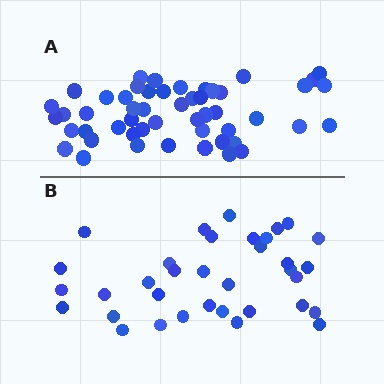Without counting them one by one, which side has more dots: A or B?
Region A (the top region) has more dots.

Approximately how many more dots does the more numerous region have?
Region A has approximately 15 more dots than region B.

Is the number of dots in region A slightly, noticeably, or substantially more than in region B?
Region A has substantially more. The ratio is roughly 1.5 to 1.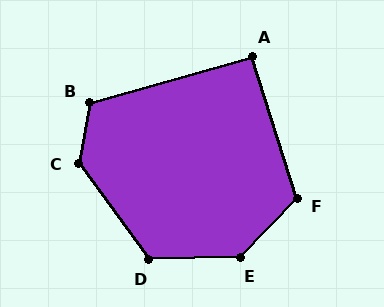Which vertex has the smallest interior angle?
A, at approximately 92 degrees.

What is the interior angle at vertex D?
Approximately 125 degrees (obtuse).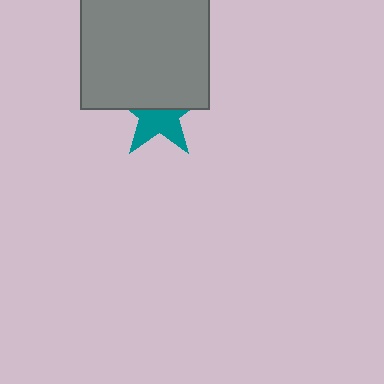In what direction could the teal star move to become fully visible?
The teal star could move down. That would shift it out from behind the gray square entirely.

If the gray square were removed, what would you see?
You would see the complete teal star.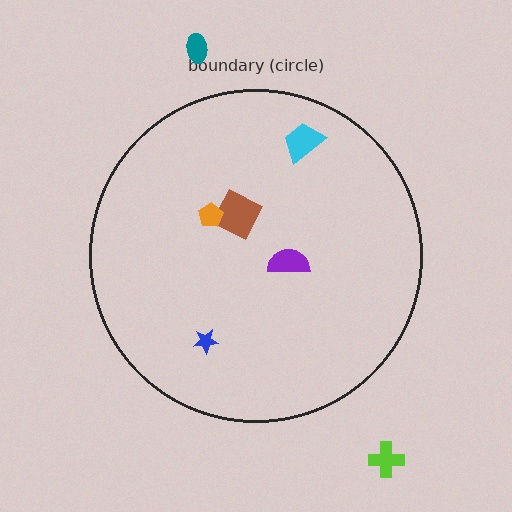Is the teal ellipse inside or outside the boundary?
Outside.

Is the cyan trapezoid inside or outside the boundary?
Inside.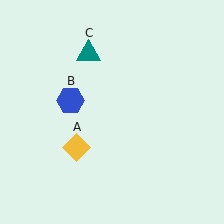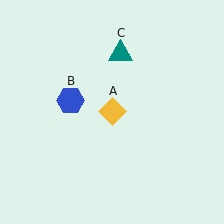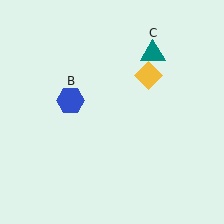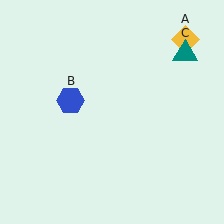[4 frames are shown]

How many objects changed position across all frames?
2 objects changed position: yellow diamond (object A), teal triangle (object C).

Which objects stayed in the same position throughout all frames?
Blue hexagon (object B) remained stationary.